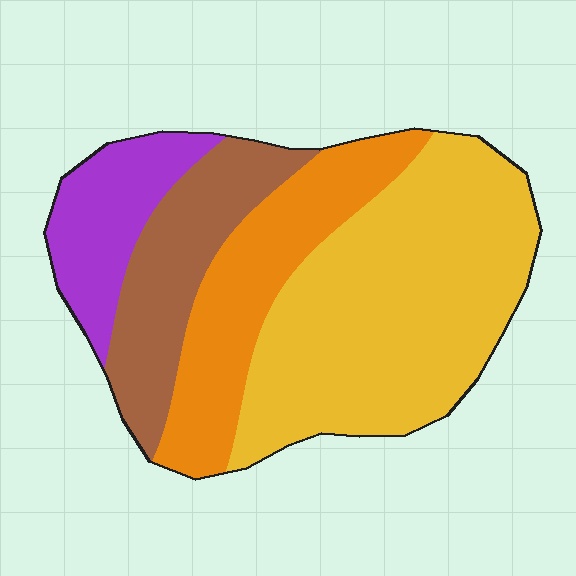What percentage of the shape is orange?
Orange takes up about one fifth (1/5) of the shape.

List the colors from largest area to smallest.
From largest to smallest: yellow, orange, brown, purple.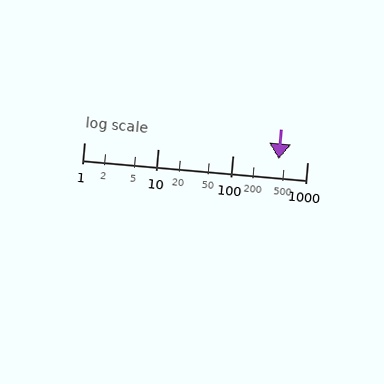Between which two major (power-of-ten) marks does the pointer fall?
The pointer is between 100 and 1000.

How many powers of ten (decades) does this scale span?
The scale spans 3 decades, from 1 to 1000.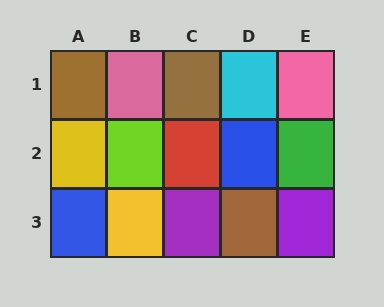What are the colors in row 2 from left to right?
Yellow, lime, red, blue, green.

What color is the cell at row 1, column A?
Brown.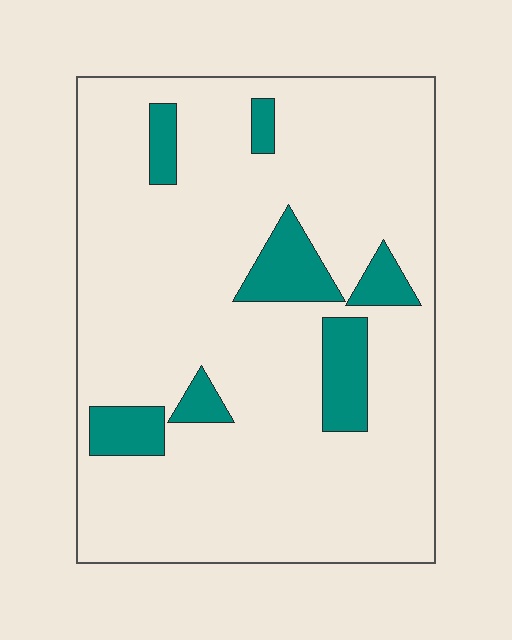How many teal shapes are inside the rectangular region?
7.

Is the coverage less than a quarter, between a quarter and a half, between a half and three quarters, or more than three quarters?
Less than a quarter.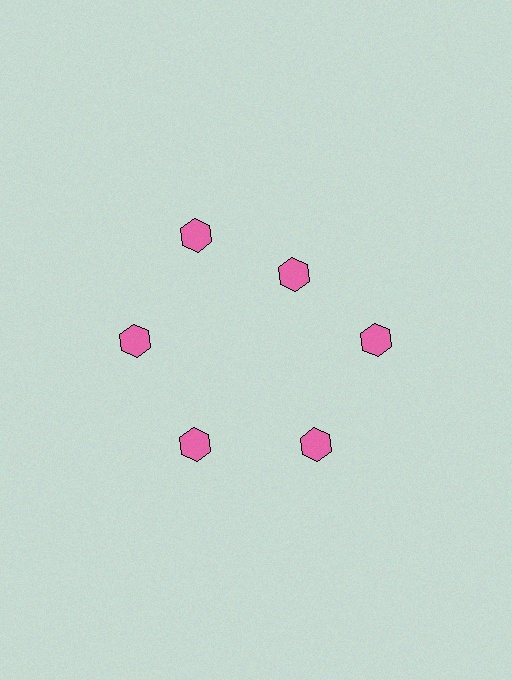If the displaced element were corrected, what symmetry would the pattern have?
It would have 6-fold rotational symmetry — the pattern would map onto itself every 60 degrees.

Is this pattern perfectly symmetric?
No. The 6 pink hexagons are arranged in a ring, but one element near the 1 o'clock position is pulled inward toward the center, breaking the 6-fold rotational symmetry.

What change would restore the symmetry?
The symmetry would be restored by moving it outward, back onto the ring so that all 6 hexagons sit at equal angles and equal distance from the center.